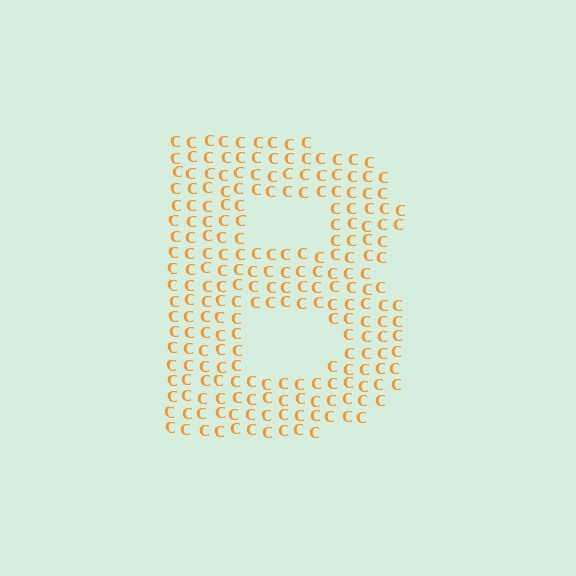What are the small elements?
The small elements are letter C's.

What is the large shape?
The large shape is the letter B.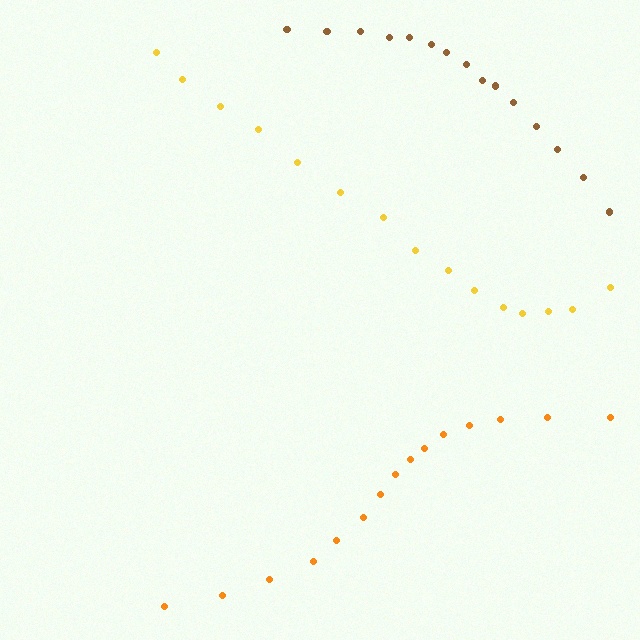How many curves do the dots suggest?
There are 3 distinct paths.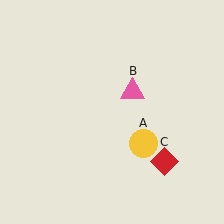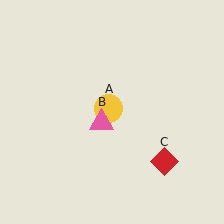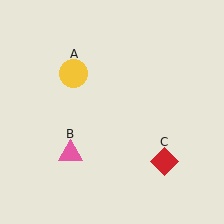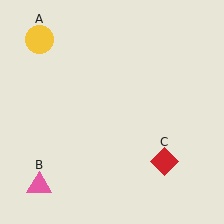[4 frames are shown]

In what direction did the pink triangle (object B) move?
The pink triangle (object B) moved down and to the left.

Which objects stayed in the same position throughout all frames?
Red diamond (object C) remained stationary.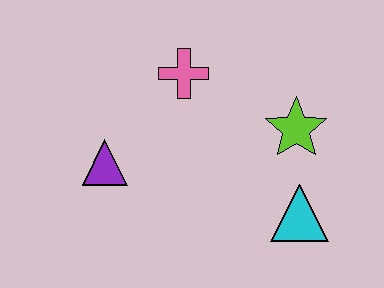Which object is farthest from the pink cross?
The cyan triangle is farthest from the pink cross.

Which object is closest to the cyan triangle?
The lime star is closest to the cyan triangle.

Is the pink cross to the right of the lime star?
No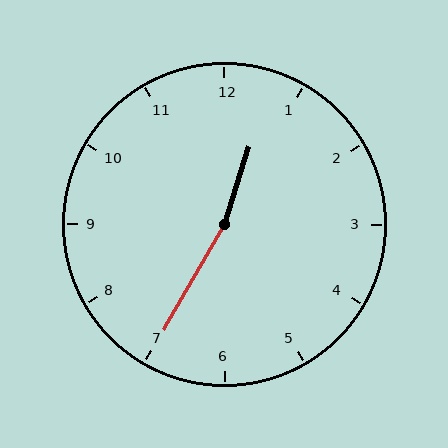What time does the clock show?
12:35.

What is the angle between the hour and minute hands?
Approximately 168 degrees.